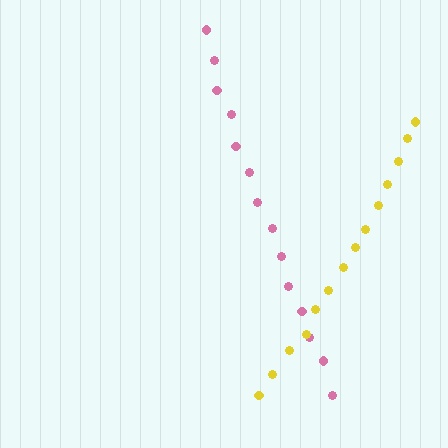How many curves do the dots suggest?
There are 2 distinct paths.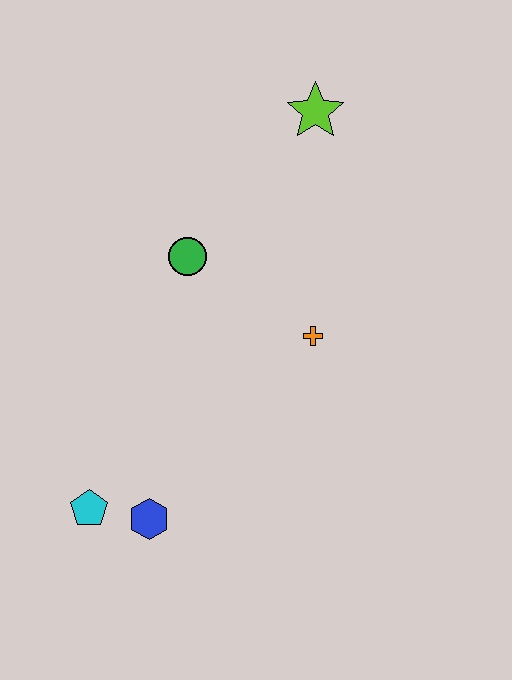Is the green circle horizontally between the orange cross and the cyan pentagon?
Yes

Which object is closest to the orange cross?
The green circle is closest to the orange cross.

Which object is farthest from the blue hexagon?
The lime star is farthest from the blue hexagon.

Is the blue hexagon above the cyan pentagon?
No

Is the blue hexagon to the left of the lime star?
Yes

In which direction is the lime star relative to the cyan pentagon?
The lime star is above the cyan pentagon.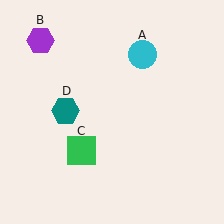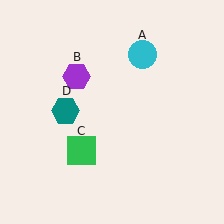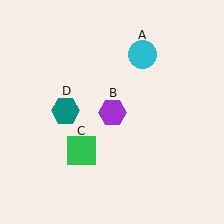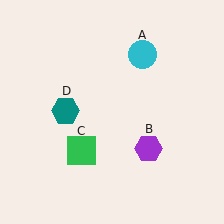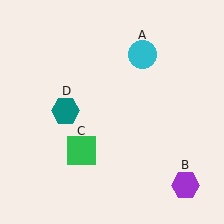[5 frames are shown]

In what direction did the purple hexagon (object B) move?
The purple hexagon (object B) moved down and to the right.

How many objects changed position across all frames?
1 object changed position: purple hexagon (object B).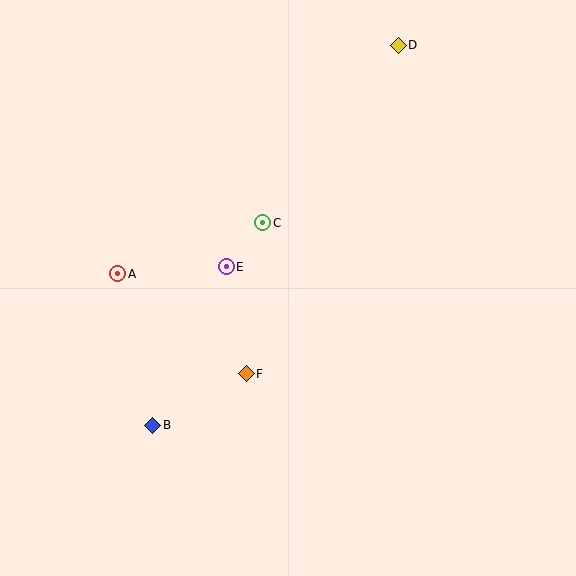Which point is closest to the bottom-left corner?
Point B is closest to the bottom-left corner.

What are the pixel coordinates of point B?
Point B is at (153, 425).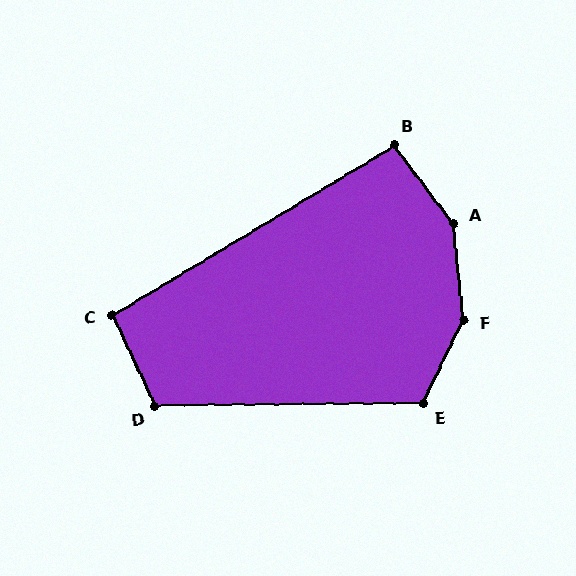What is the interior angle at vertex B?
Approximately 96 degrees (obtuse).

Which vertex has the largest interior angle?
F, at approximately 149 degrees.